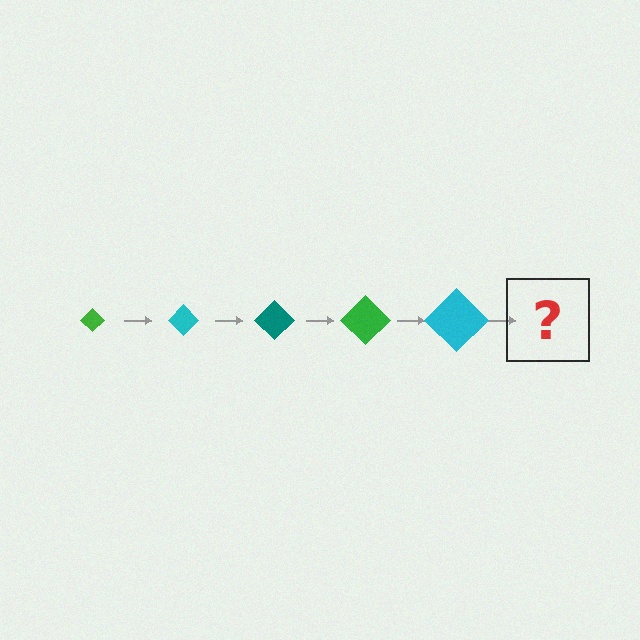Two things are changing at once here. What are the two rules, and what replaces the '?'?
The two rules are that the diamond grows larger each step and the color cycles through green, cyan, and teal. The '?' should be a teal diamond, larger than the previous one.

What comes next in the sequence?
The next element should be a teal diamond, larger than the previous one.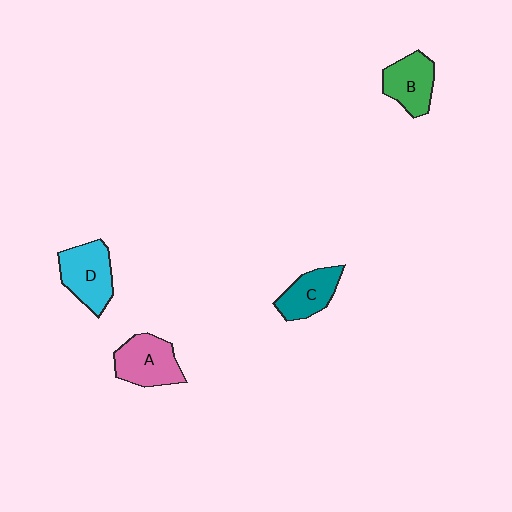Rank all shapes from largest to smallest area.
From largest to smallest: D (cyan), A (pink), B (green), C (teal).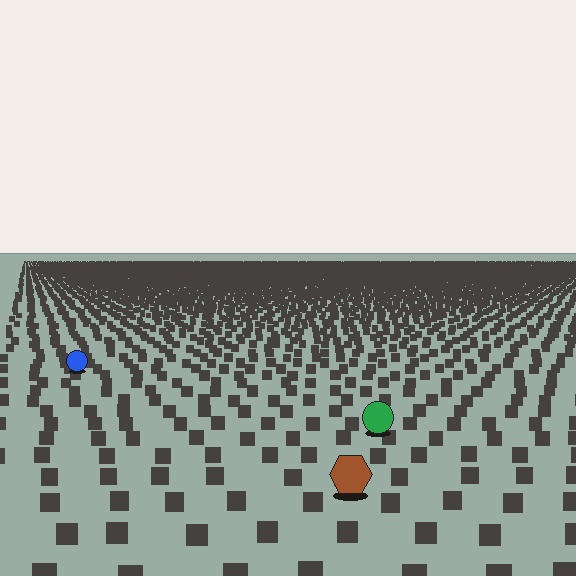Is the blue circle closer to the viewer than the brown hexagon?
No. The brown hexagon is closer — you can tell from the texture gradient: the ground texture is coarser near it.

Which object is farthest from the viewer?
The blue circle is farthest from the viewer. It appears smaller and the ground texture around it is denser.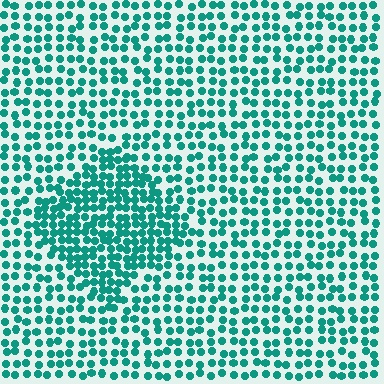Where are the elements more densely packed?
The elements are more densely packed inside the diamond boundary.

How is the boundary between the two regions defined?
The boundary is defined by a change in element density (approximately 1.8x ratio). All elements are the same color, size, and shape.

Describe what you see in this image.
The image contains small teal elements arranged at two different densities. A diamond-shaped region is visible where the elements are more densely packed than the surrounding area.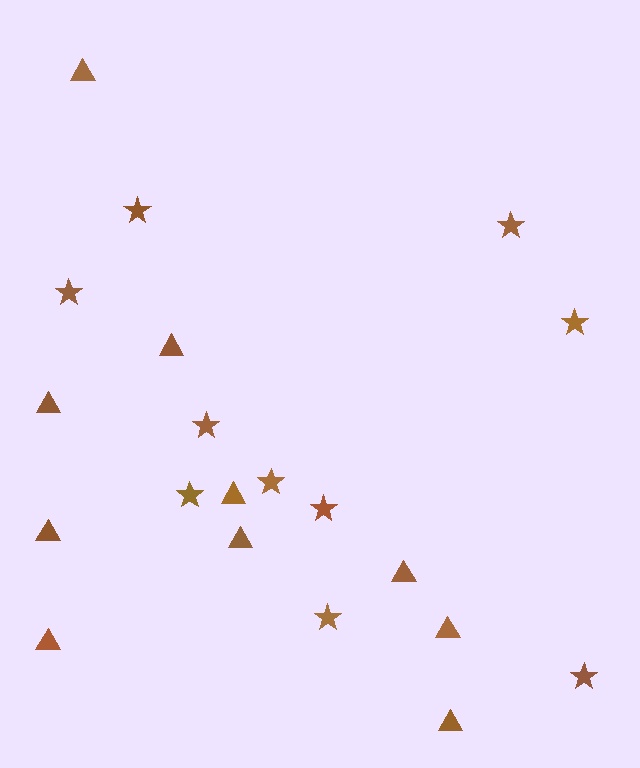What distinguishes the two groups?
There are 2 groups: one group of triangles (10) and one group of stars (10).